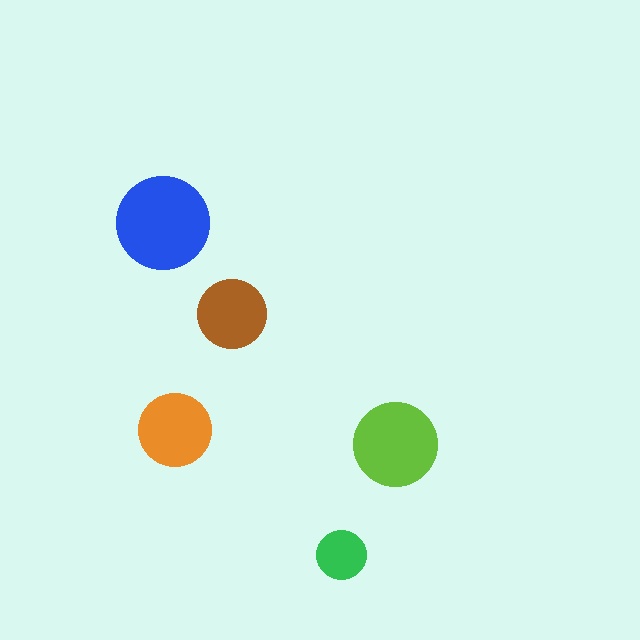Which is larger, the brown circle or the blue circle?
The blue one.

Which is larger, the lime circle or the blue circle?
The blue one.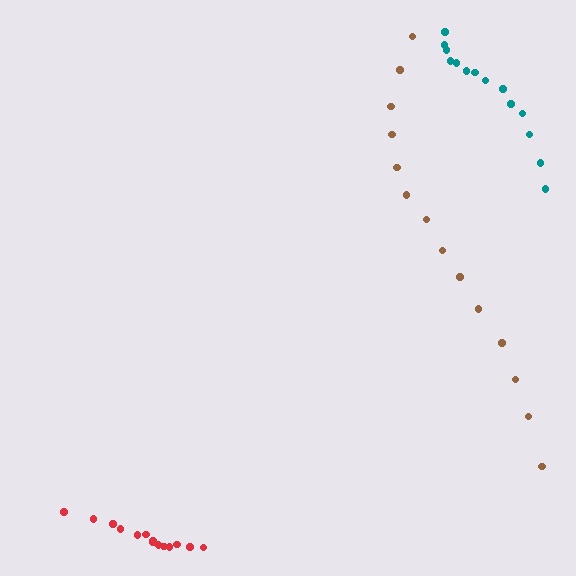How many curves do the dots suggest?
There are 3 distinct paths.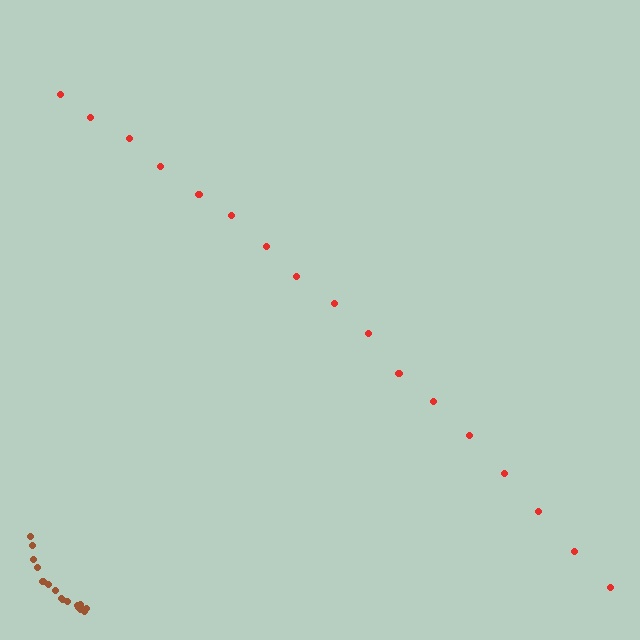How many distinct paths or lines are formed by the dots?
There are 2 distinct paths.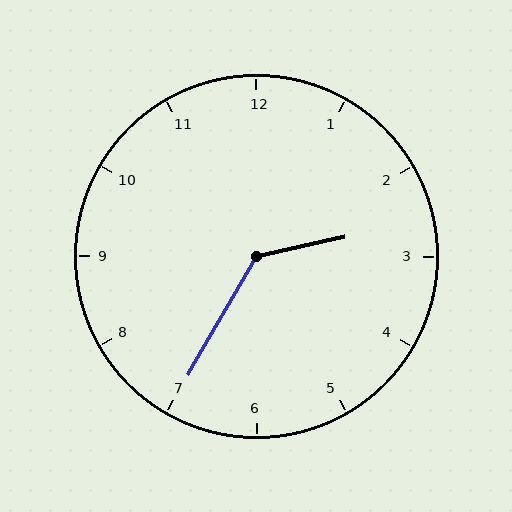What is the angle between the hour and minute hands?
Approximately 132 degrees.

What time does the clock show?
2:35.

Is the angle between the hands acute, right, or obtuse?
It is obtuse.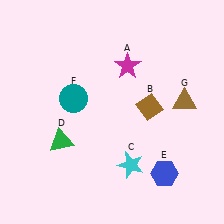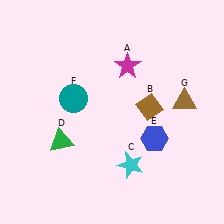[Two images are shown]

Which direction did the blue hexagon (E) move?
The blue hexagon (E) moved up.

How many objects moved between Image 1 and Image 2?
1 object moved between the two images.